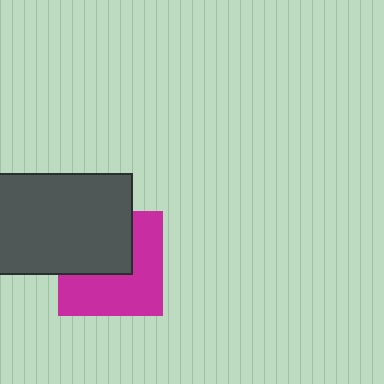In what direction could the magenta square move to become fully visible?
The magenta square could move toward the lower-right. That would shift it out from behind the dark gray rectangle entirely.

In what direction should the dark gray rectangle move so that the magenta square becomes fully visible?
The dark gray rectangle should move toward the upper-left. That is the shortest direction to clear the overlap and leave the magenta square fully visible.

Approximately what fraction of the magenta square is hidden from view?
Roughly 44% of the magenta square is hidden behind the dark gray rectangle.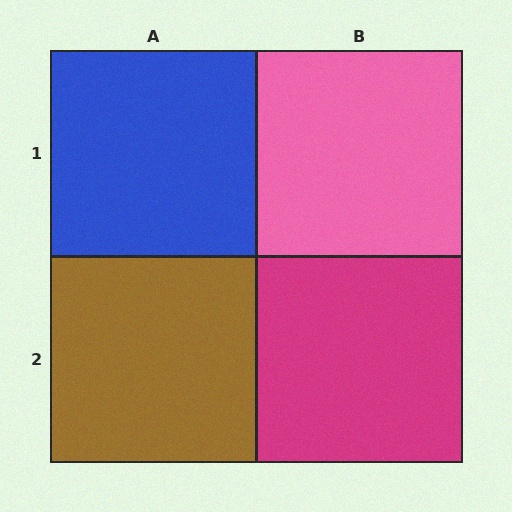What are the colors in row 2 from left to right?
Brown, magenta.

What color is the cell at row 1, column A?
Blue.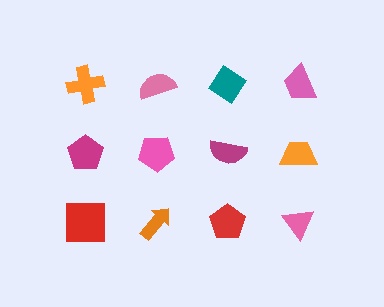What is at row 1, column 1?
An orange cross.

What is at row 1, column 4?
A pink trapezoid.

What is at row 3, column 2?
An orange arrow.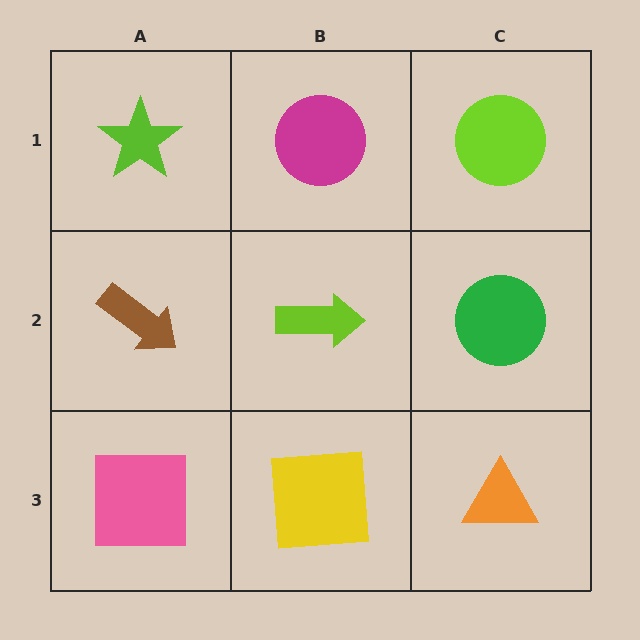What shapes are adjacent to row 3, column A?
A brown arrow (row 2, column A), a yellow square (row 3, column B).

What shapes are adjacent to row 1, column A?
A brown arrow (row 2, column A), a magenta circle (row 1, column B).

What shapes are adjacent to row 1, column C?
A green circle (row 2, column C), a magenta circle (row 1, column B).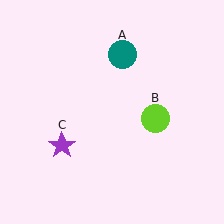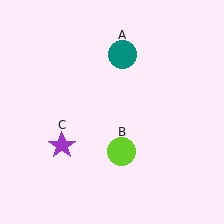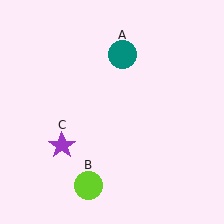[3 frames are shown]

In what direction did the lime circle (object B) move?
The lime circle (object B) moved down and to the left.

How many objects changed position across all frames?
1 object changed position: lime circle (object B).